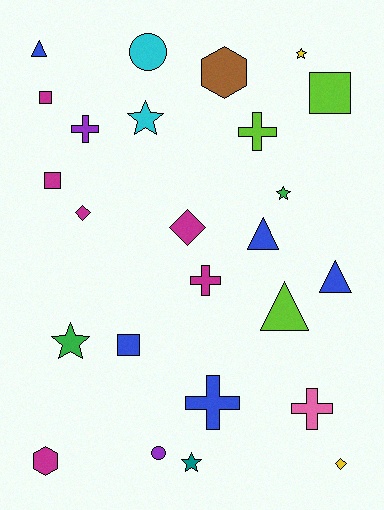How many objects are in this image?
There are 25 objects.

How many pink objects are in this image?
There is 1 pink object.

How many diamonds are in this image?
There are 3 diamonds.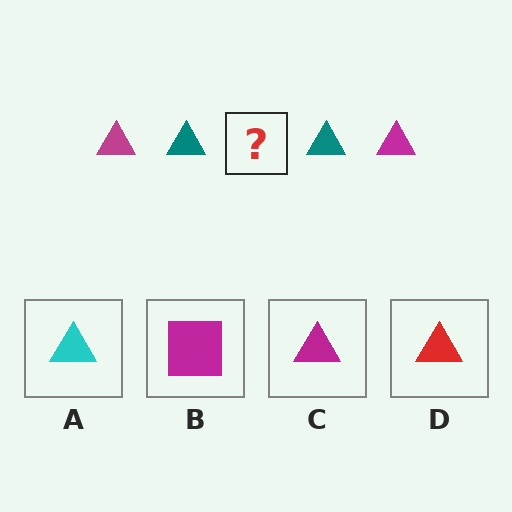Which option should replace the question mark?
Option C.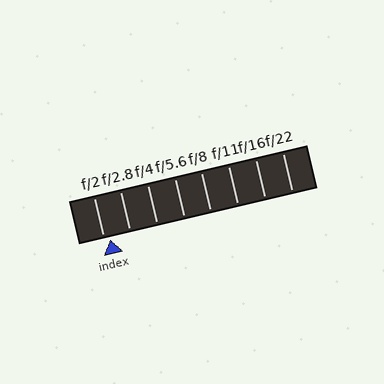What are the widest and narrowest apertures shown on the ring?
The widest aperture shown is f/2 and the narrowest is f/22.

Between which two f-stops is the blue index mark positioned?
The index mark is between f/2 and f/2.8.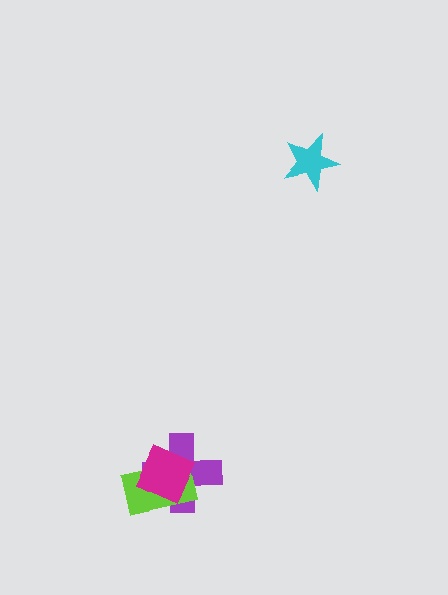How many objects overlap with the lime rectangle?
2 objects overlap with the lime rectangle.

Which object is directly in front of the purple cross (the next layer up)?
The lime rectangle is directly in front of the purple cross.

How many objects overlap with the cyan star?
0 objects overlap with the cyan star.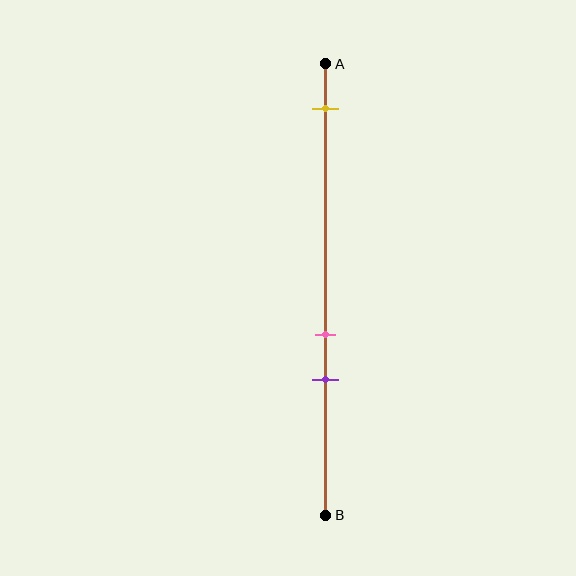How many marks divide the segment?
There are 3 marks dividing the segment.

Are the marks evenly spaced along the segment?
No, the marks are not evenly spaced.